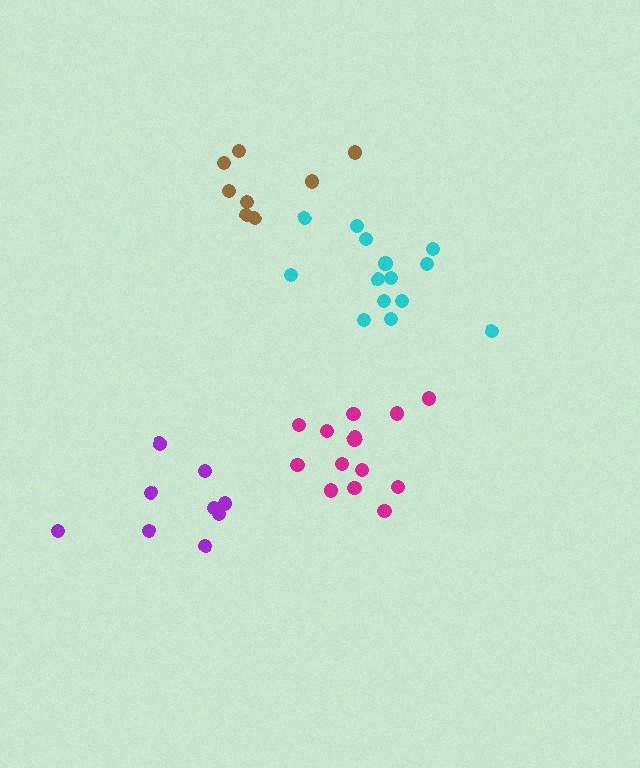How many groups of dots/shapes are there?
There are 4 groups.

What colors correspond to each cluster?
The clusters are colored: purple, brown, magenta, cyan.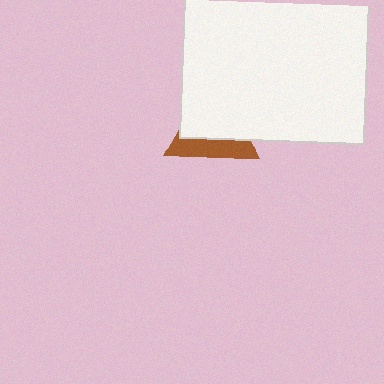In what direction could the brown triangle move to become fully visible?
The brown triangle could move down. That would shift it out from behind the white rectangle entirely.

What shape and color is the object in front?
The object in front is a white rectangle.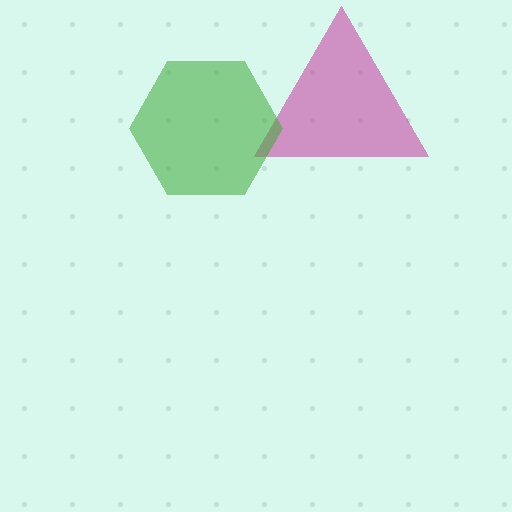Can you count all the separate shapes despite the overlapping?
Yes, there are 2 separate shapes.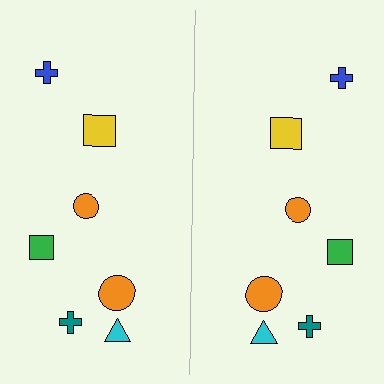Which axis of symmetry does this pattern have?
The pattern has a vertical axis of symmetry running through the center of the image.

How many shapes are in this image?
There are 14 shapes in this image.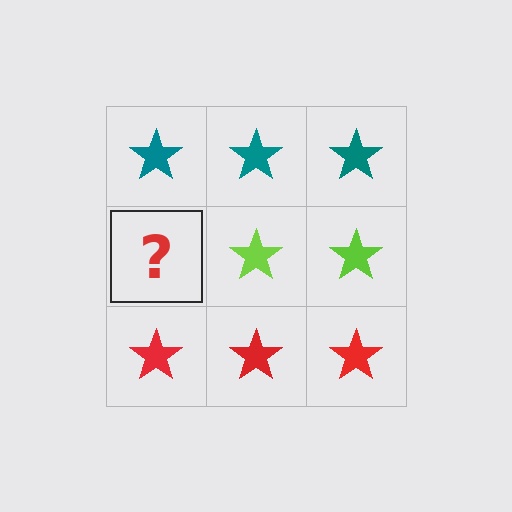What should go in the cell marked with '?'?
The missing cell should contain a lime star.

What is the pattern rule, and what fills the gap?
The rule is that each row has a consistent color. The gap should be filled with a lime star.